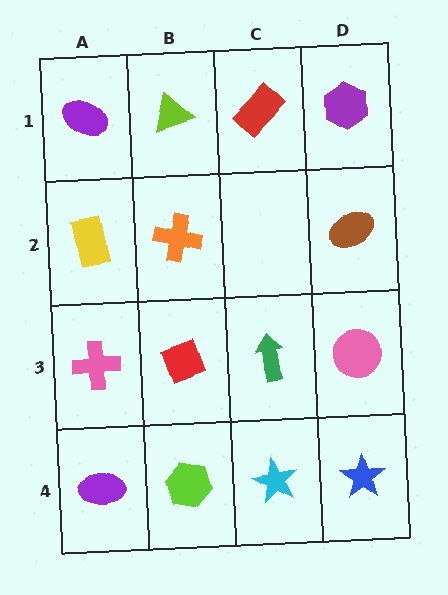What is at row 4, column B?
A lime hexagon.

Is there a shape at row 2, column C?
No, that cell is empty.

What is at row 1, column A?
A purple ellipse.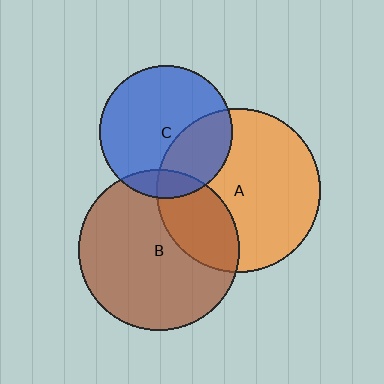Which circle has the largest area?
Circle A (orange).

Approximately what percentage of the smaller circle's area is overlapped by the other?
Approximately 10%.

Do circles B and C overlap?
Yes.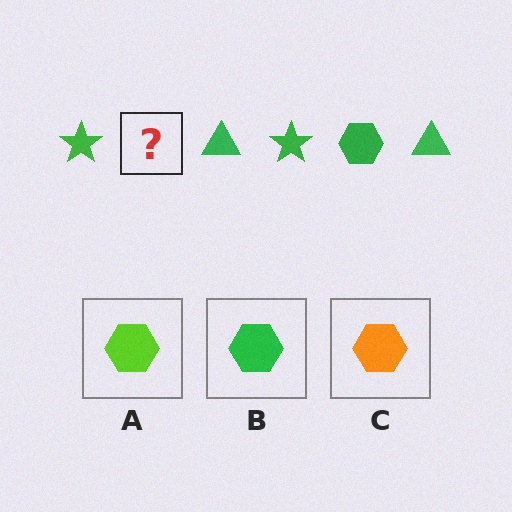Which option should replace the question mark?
Option B.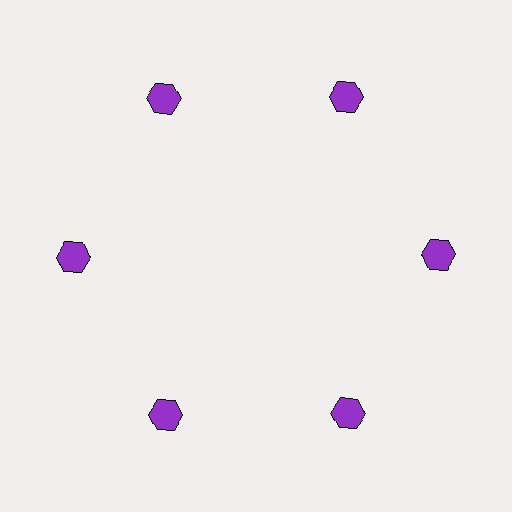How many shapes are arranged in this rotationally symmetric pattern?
There are 6 shapes, arranged in 6 groups of 1.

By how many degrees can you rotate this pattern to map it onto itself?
The pattern maps onto itself every 60 degrees of rotation.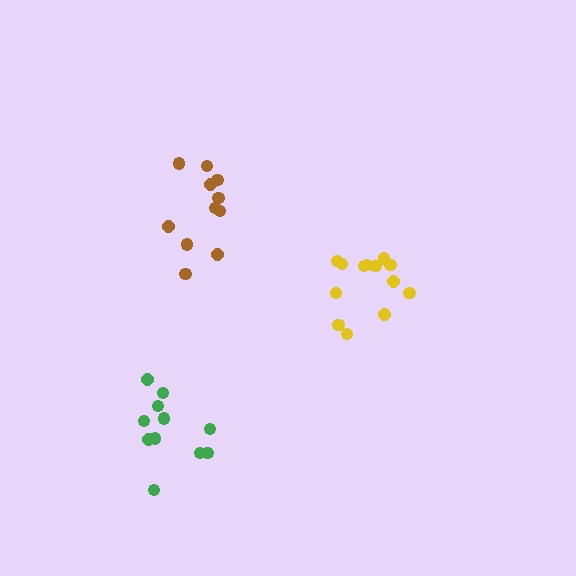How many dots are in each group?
Group 1: 11 dots, Group 2: 11 dots, Group 3: 13 dots (35 total).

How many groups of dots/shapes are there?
There are 3 groups.